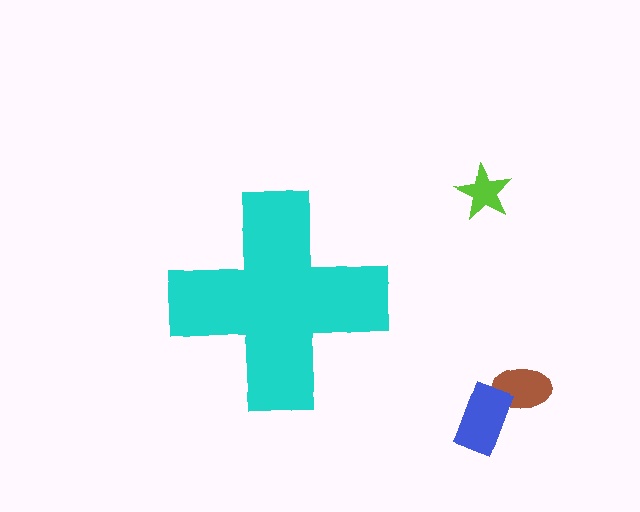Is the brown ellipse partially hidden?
No, the brown ellipse is fully visible.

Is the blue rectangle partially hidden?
No, the blue rectangle is fully visible.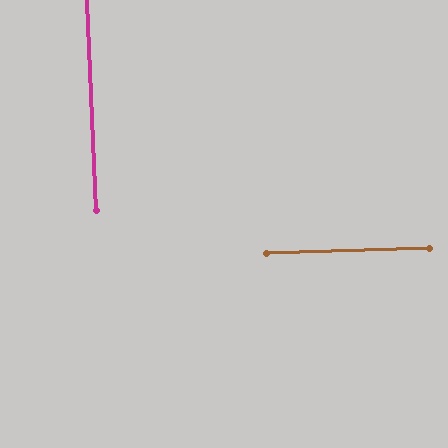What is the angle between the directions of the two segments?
Approximately 89 degrees.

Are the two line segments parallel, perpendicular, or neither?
Perpendicular — they meet at approximately 89°.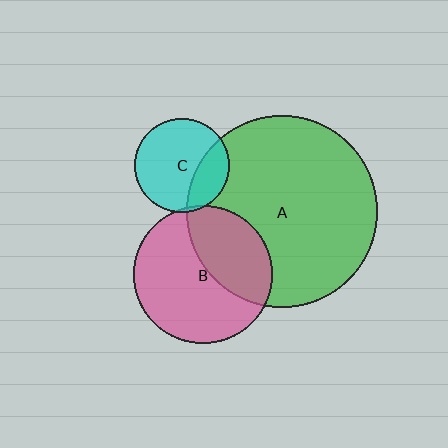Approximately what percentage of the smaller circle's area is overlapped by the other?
Approximately 5%.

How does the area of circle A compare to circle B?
Approximately 1.9 times.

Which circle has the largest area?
Circle A (green).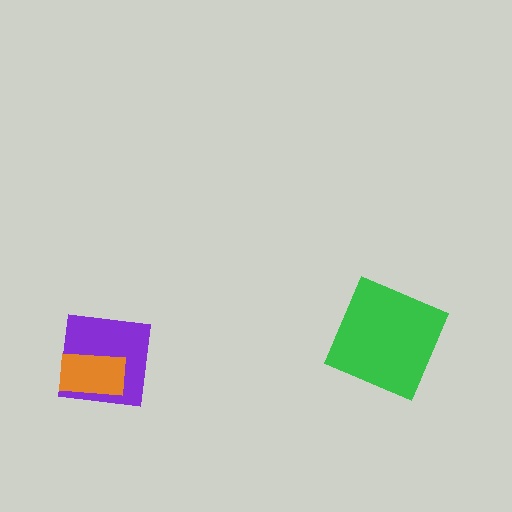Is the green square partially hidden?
No, no other shape covers it.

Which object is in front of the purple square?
The orange rectangle is in front of the purple square.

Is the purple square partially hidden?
Yes, it is partially covered by another shape.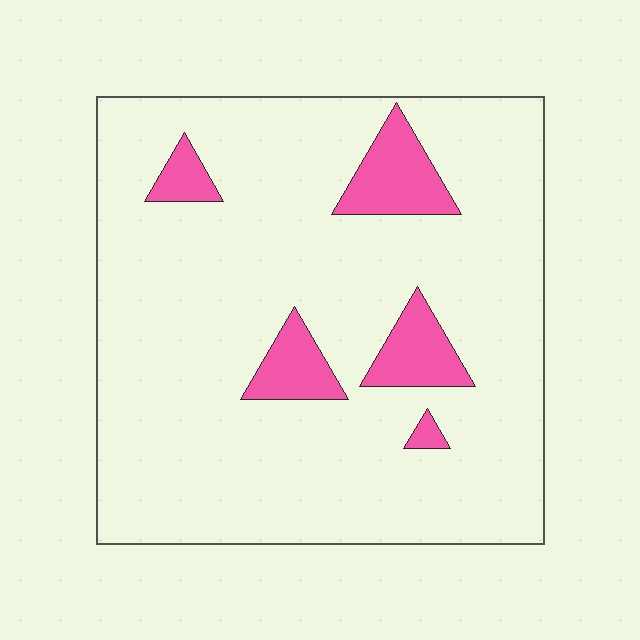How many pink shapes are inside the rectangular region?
5.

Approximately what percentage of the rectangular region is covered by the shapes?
Approximately 10%.